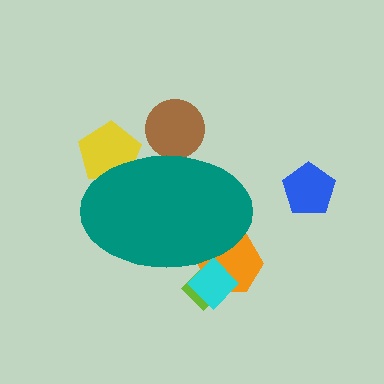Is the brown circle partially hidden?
Yes, the brown circle is partially hidden behind the teal ellipse.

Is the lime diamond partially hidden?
Yes, the lime diamond is partially hidden behind the teal ellipse.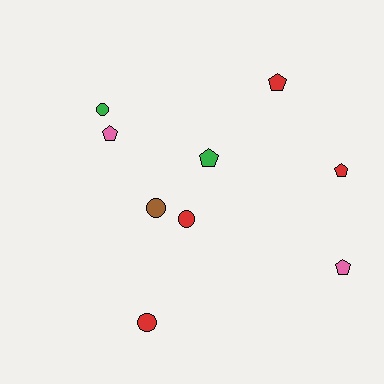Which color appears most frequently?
Red, with 4 objects.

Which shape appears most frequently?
Pentagon, with 5 objects.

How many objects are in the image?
There are 9 objects.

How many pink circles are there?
There are no pink circles.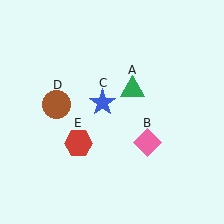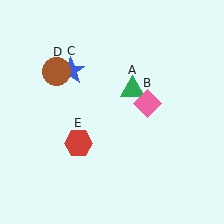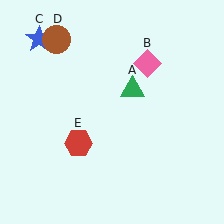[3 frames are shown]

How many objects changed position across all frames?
3 objects changed position: pink diamond (object B), blue star (object C), brown circle (object D).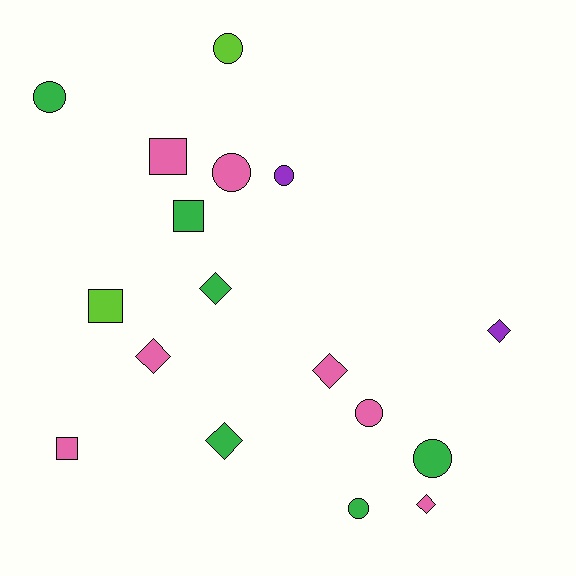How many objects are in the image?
There are 17 objects.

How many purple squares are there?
There are no purple squares.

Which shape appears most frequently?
Circle, with 7 objects.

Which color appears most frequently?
Pink, with 7 objects.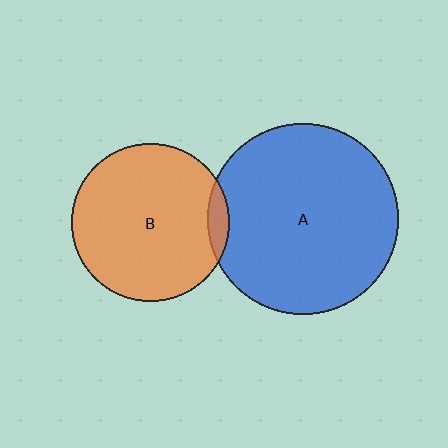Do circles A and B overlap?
Yes.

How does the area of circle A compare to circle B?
Approximately 1.5 times.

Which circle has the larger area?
Circle A (blue).